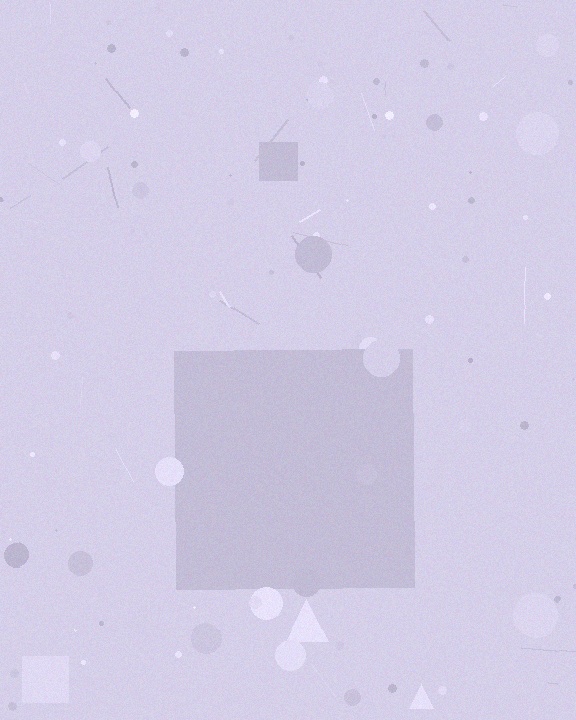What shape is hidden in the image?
A square is hidden in the image.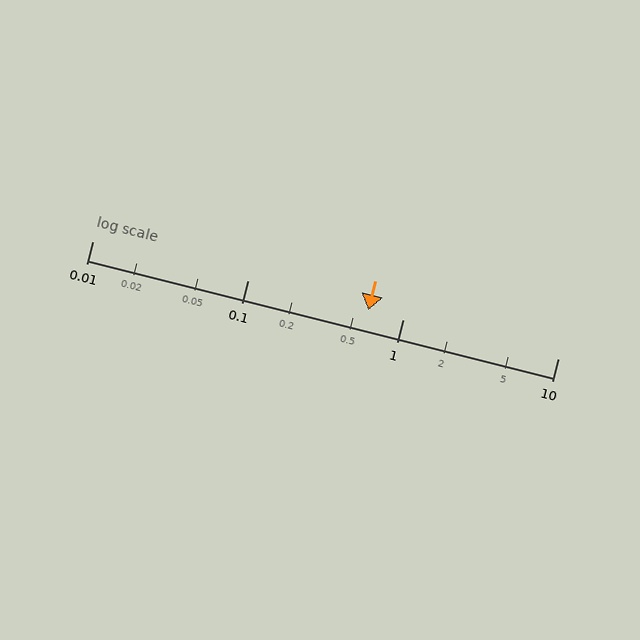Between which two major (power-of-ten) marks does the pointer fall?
The pointer is between 0.1 and 1.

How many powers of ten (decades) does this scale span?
The scale spans 3 decades, from 0.01 to 10.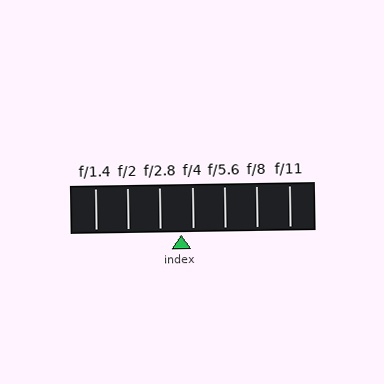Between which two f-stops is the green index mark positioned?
The index mark is between f/2.8 and f/4.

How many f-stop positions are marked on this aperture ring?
There are 7 f-stop positions marked.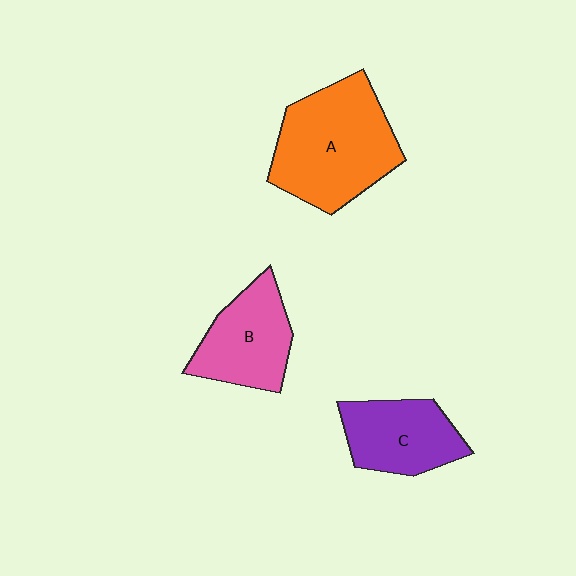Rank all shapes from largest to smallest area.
From largest to smallest: A (orange), B (pink), C (purple).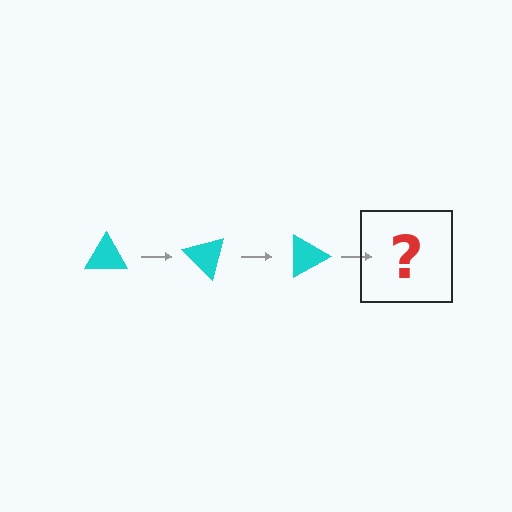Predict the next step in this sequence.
The next step is a cyan triangle rotated 135 degrees.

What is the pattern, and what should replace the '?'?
The pattern is that the triangle rotates 45 degrees each step. The '?' should be a cyan triangle rotated 135 degrees.